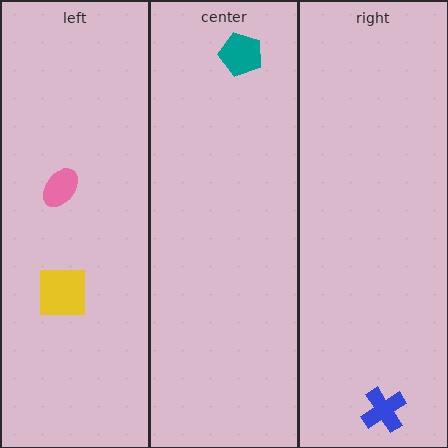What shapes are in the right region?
The blue cross.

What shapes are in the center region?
The teal pentagon.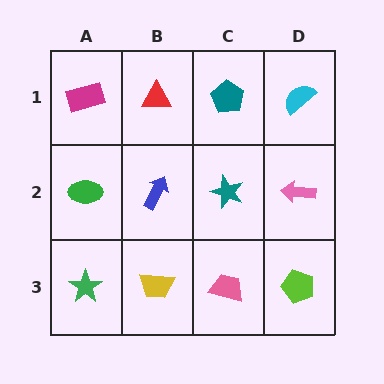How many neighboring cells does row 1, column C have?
3.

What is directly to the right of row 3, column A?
A yellow trapezoid.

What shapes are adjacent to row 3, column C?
A teal star (row 2, column C), a yellow trapezoid (row 3, column B), a lime pentagon (row 3, column D).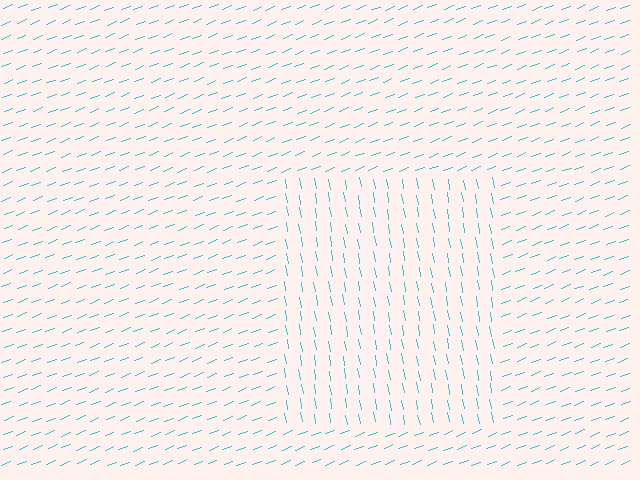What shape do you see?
I see a rectangle.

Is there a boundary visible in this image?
Yes, there is a texture boundary formed by a change in line orientation.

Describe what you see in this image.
The image is filled with small cyan line segments. A rectangle region in the image has lines oriented differently from the surrounding lines, creating a visible texture boundary.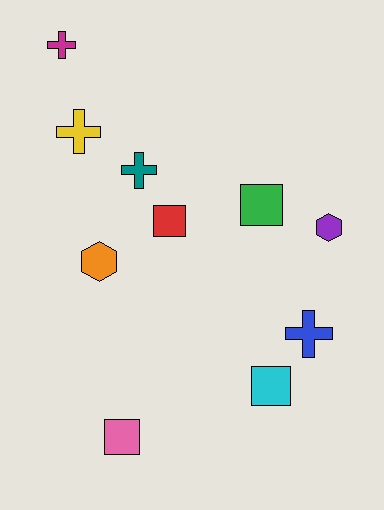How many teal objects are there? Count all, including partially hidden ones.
There is 1 teal object.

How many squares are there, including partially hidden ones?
There are 4 squares.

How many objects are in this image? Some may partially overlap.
There are 10 objects.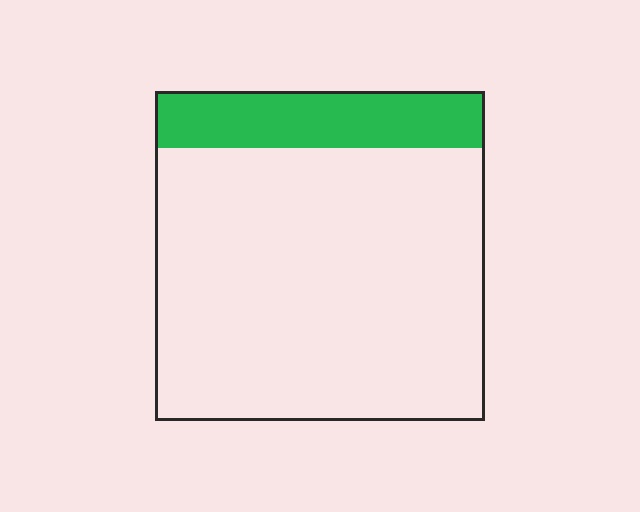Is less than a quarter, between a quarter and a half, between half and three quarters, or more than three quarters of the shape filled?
Less than a quarter.